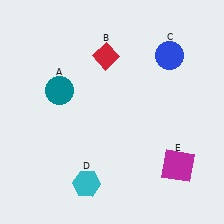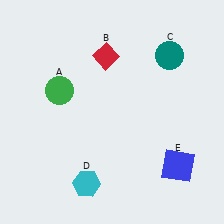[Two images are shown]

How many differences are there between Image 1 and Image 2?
There are 3 differences between the two images.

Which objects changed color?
A changed from teal to green. C changed from blue to teal. E changed from magenta to blue.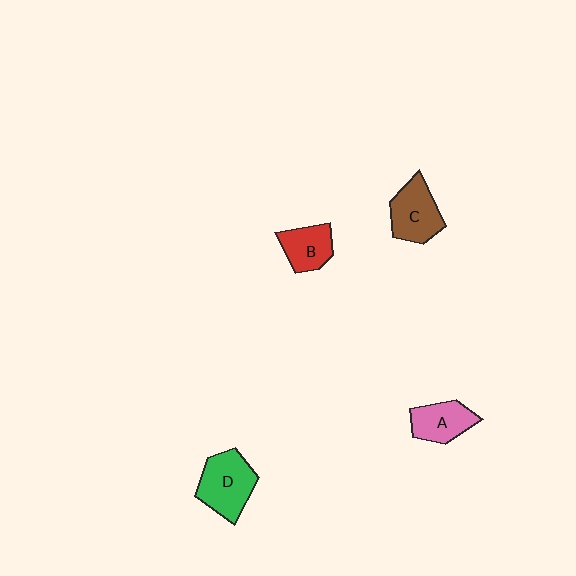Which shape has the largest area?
Shape D (green).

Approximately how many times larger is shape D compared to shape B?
Approximately 1.5 times.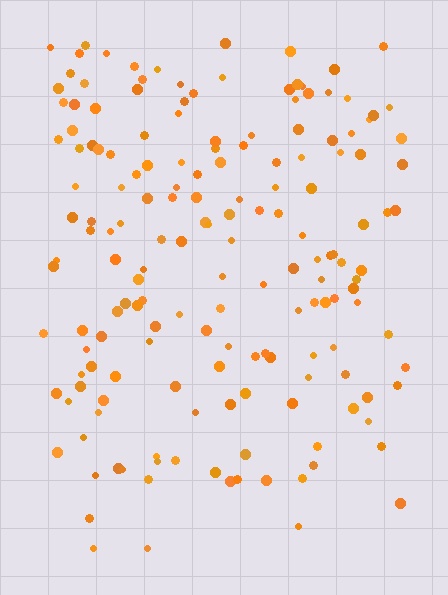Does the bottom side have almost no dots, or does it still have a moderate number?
Still a moderate number, just noticeably fewer than the top.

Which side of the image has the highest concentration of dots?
The top.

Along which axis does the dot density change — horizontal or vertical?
Vertical.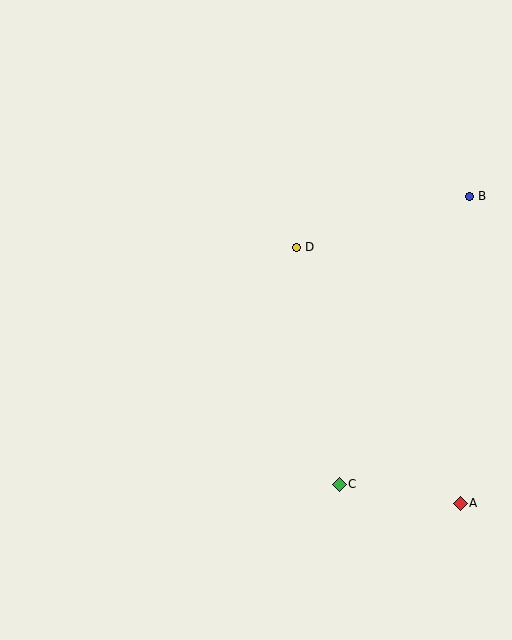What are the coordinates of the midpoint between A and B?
The midpoint between A and B is at (465, 350).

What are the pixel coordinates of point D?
Point D is at (296, 247).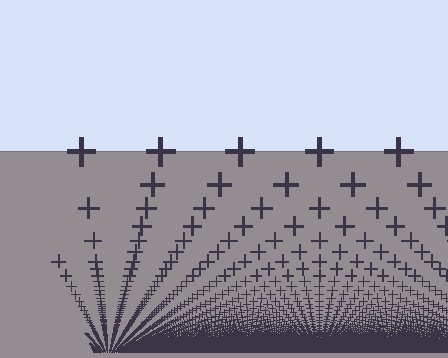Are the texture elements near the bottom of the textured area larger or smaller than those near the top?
Smaller. The gradient is inverted — elements near the bottom are smaller and denser.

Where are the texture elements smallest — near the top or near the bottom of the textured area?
Near the bottom.